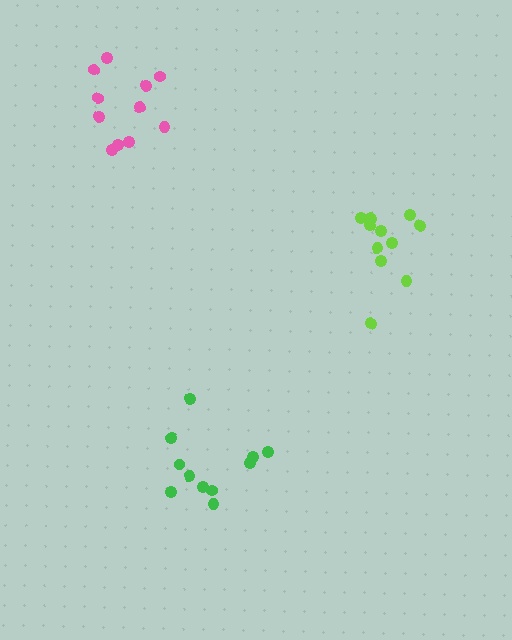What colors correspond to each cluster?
The clusters are colored: lime, pink, green.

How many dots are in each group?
Group 1: 11 dots, Group 2: 11 dots, Group 3: 11 dots (33 total).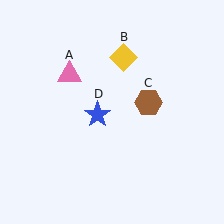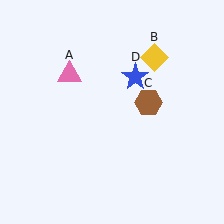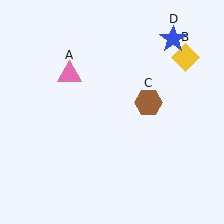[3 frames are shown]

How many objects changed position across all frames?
2 objects changed position: yellow diamond (object B), blue star (object D).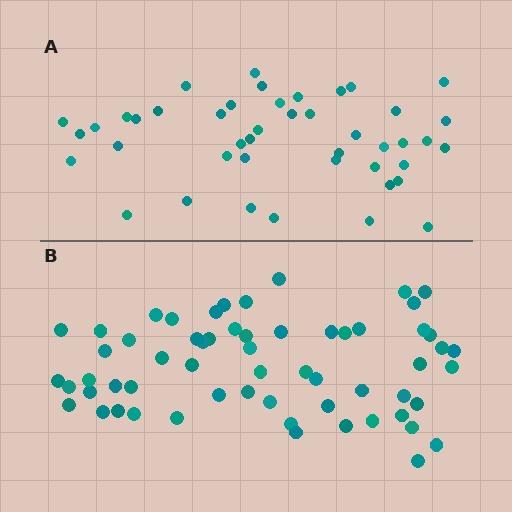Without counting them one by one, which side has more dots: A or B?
Region B (the bottom region) has more dots.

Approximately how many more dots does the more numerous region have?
Region B has approximately 15 more dots than region A.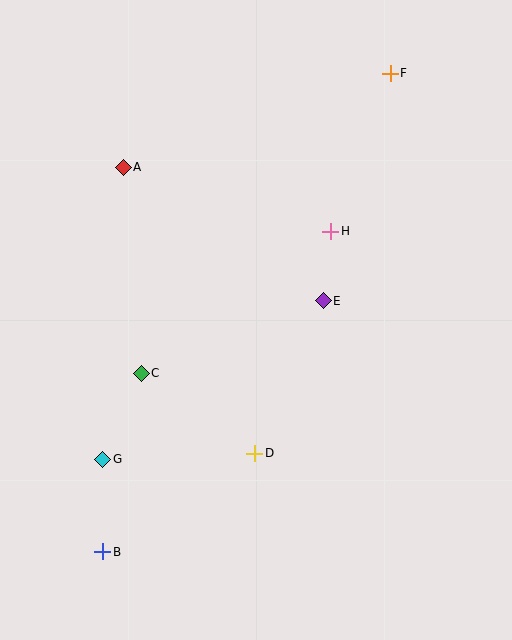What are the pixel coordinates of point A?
Point A is at (123, 167).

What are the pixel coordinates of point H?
Point H is at (331, 231).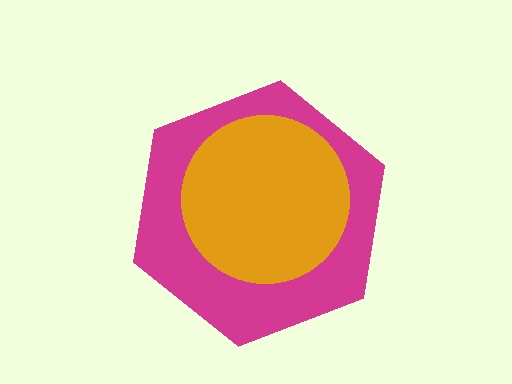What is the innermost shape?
The orange circle.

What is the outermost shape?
The magenta hexagon.